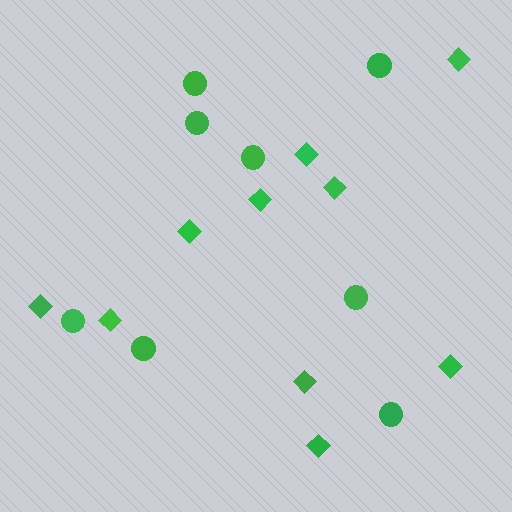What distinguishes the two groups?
There are 2 groups: one group of diamonds (10) and one group of circles (8).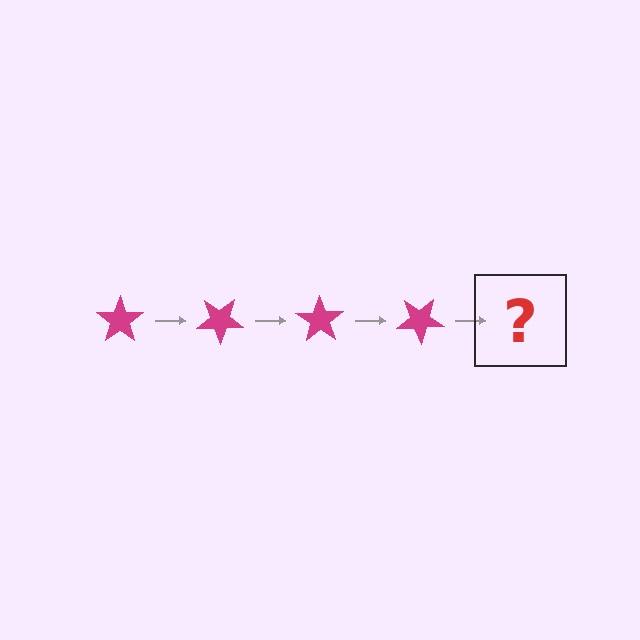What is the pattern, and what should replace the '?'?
The pattern is that the star rotates 35 degrees each step. The '?' should be a magenta star rotated 140 degrees.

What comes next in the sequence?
The next element should be a magenta star rotated 140 degrees.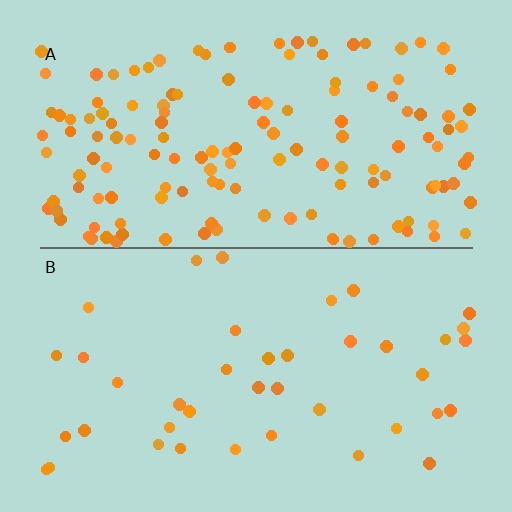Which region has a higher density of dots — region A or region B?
A (the top).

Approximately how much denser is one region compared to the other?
Approximately 3.6× — region A over region B.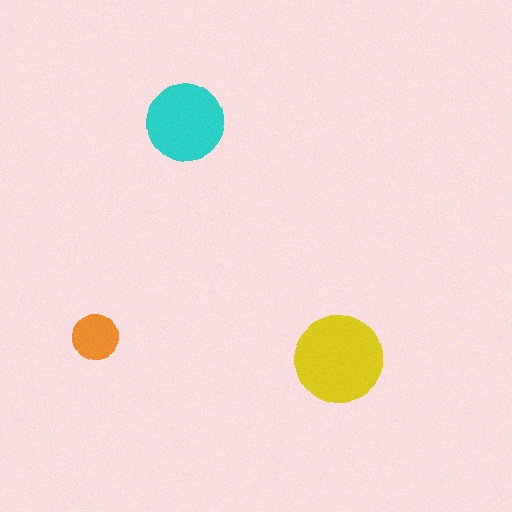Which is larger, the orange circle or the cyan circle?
The cyan one.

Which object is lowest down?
The yellow circle is bottommost.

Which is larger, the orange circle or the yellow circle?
The yellow one.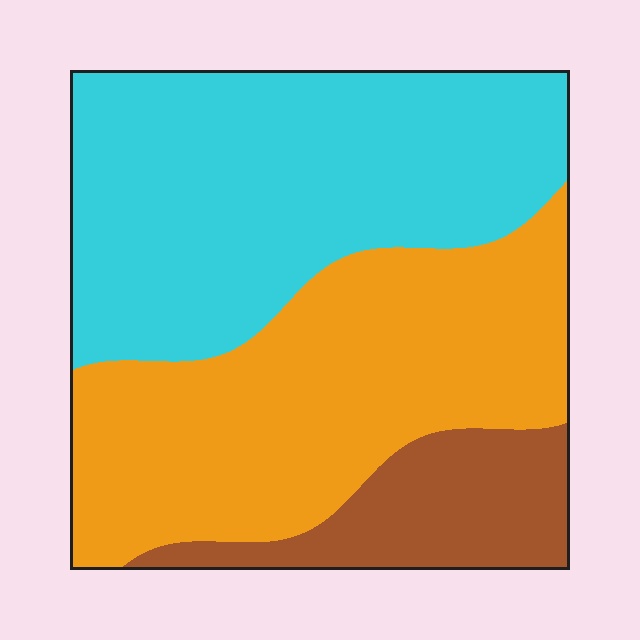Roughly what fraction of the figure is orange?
Orange covers 41% of the figure.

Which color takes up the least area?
Brown, at roughly 15%.